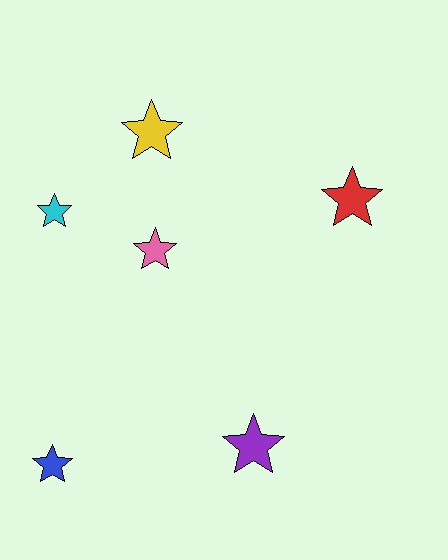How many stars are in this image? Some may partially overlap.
There are 6 stars.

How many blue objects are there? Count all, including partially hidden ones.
There is 1 blue object.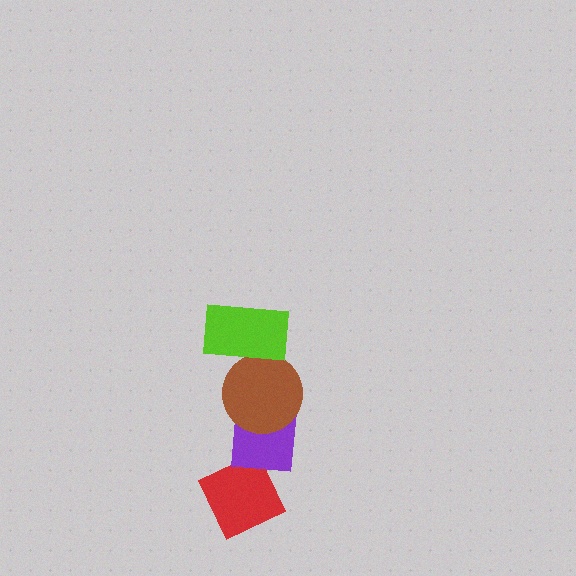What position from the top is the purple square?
The purple square is 3rd from the top.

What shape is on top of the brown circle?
The lime rectangle is on top of the brown circle.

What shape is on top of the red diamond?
The purple square is on top of the red diamond.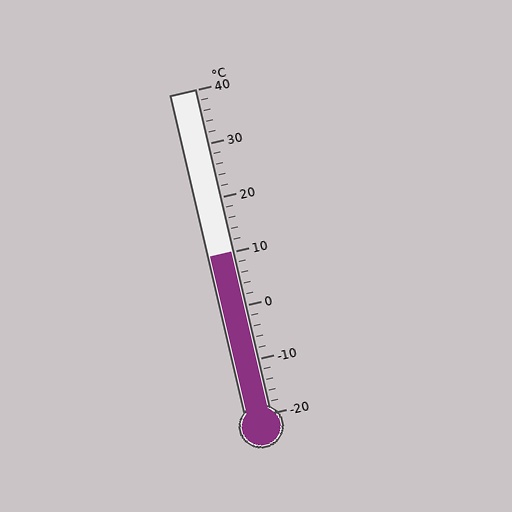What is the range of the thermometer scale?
The thermometer scale ranges from -20°C to 40°C.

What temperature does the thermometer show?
The thermometer shows approximately 10°C.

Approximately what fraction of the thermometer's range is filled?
The thermometer is filled to approximately 50% of its range.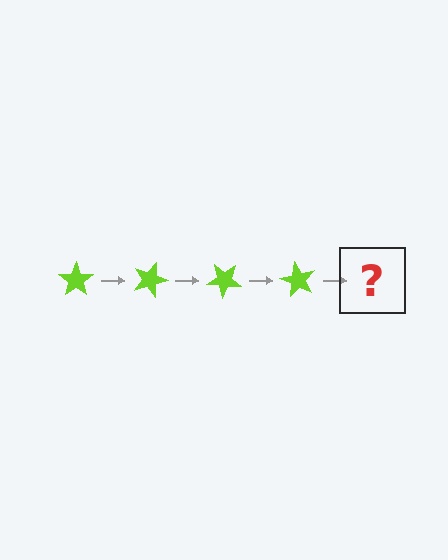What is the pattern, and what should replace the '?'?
The pattern is that the star rotates 20 degrees each step. The '?' should be a lime star rotated 80 degrees.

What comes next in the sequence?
The next element should be a lime star rotated 80 degrees.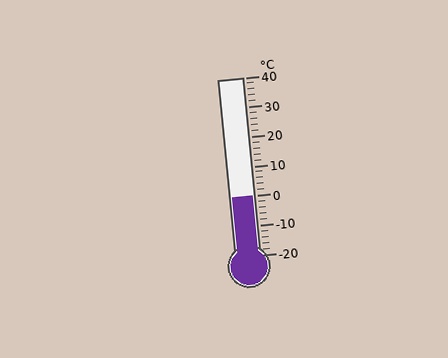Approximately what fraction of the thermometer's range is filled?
The thermometer is filled to approximately 35% of its range.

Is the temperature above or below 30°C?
The temperature is below 30°C.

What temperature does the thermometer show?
The thermometer shows approximately 0°C.